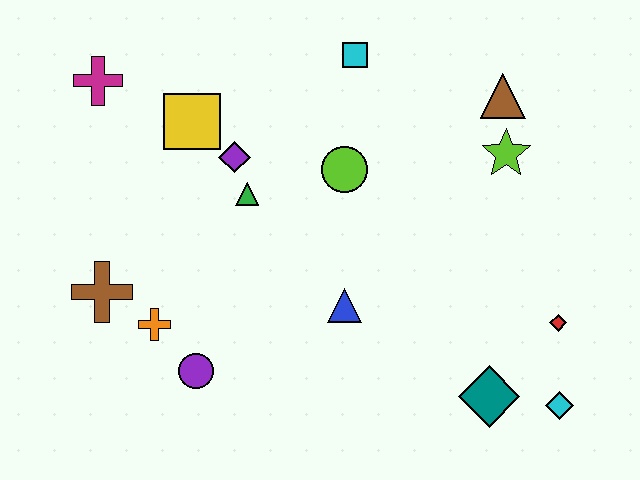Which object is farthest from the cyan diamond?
The magenta cross is farthest from the cyan diamond.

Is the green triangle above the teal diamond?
Yes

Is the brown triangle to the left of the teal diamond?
No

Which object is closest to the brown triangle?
The lime star is closest to the brown triangle.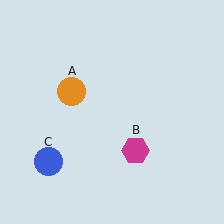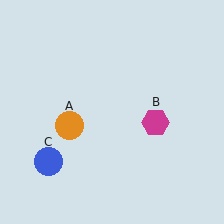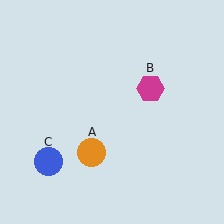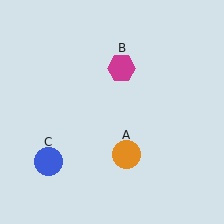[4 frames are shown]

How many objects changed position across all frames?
2 objects changed position: orange circle (object A), magenta hexagon (object B).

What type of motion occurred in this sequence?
The orange circle (object A), magenta hexagon (object B) rotated counterclockwise around the center of the scene.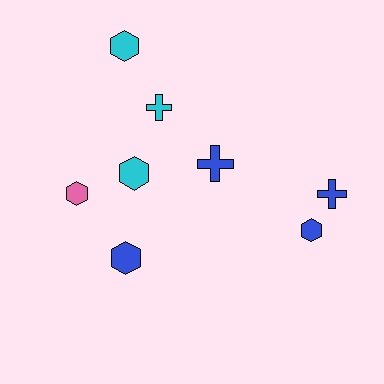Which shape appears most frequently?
Hexagon, with 5 objects.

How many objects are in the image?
There are 8 objects.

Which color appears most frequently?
Blue, with 4 objects.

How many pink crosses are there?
There are no pink crosses.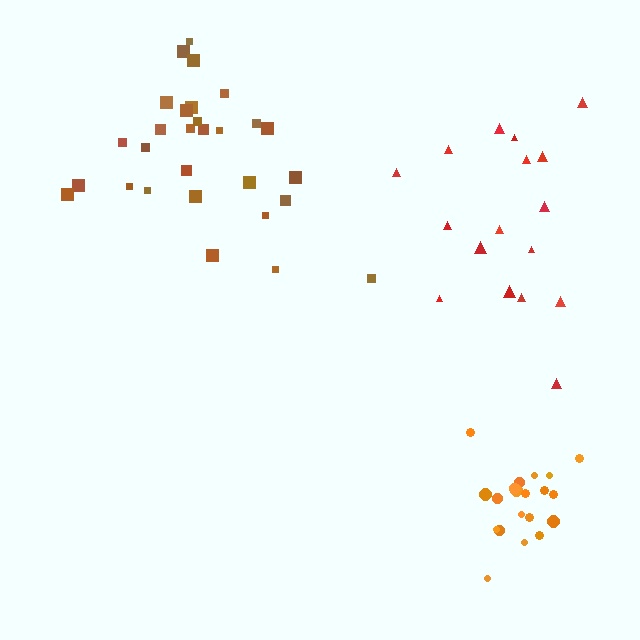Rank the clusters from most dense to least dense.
orange, brown, red.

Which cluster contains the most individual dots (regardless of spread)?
Brown (29).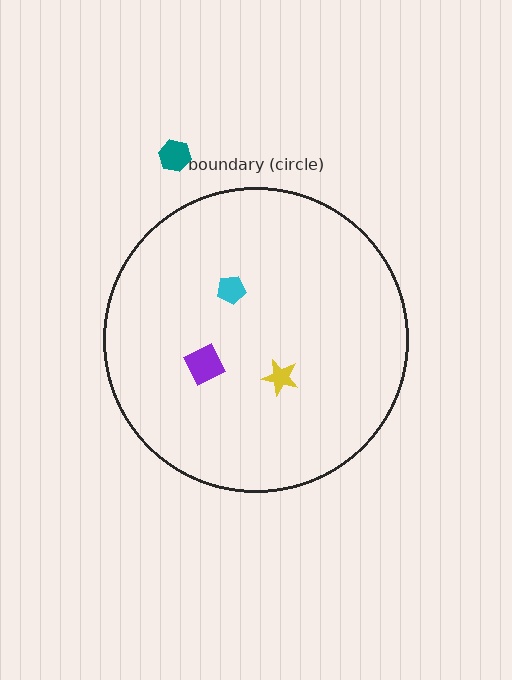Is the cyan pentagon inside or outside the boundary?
Inside.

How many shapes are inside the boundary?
3 inside, 1 outside.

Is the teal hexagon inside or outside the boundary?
Outside.